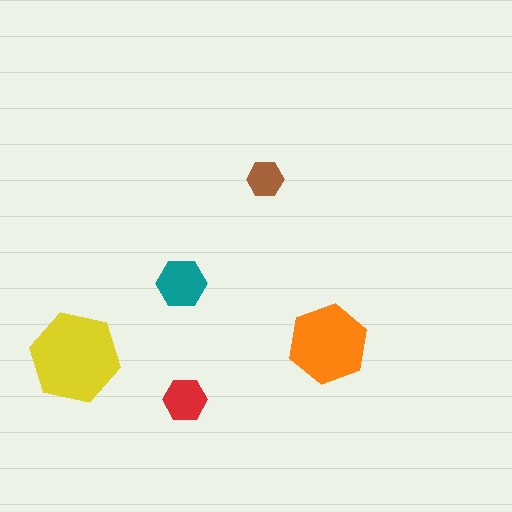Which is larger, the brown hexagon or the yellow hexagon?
The yellow one.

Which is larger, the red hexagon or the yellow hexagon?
The yellow one.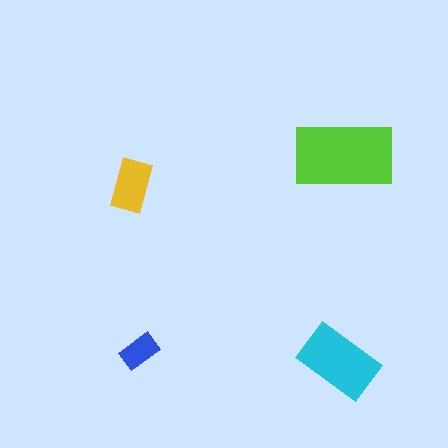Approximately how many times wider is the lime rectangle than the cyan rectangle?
About 1.5 times wider.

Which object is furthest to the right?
The lime rectangle is rightmost.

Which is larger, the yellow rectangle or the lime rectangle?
The lime one.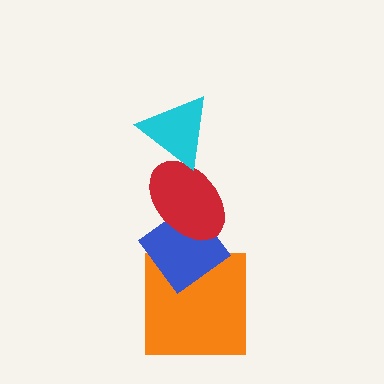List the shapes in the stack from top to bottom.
From top to bottom: the cyan triangle, the red ellipse, the blue diamond, the orange square.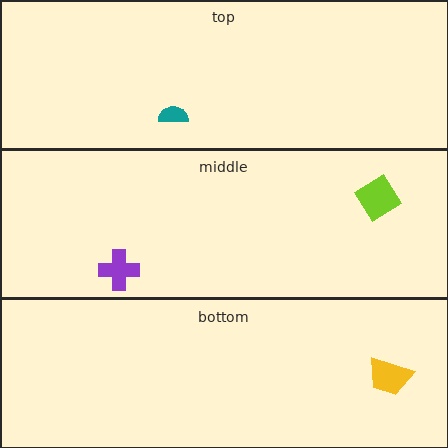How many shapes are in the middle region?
2.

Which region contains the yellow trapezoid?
The bottom region.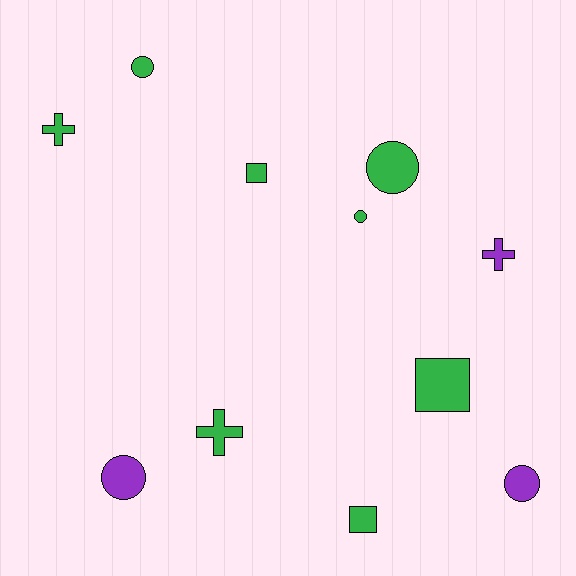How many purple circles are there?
There are 2 purple circles.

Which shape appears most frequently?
Circle, with 5 objects.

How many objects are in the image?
There are 11 objects.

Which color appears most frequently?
Green, with 8 objects.